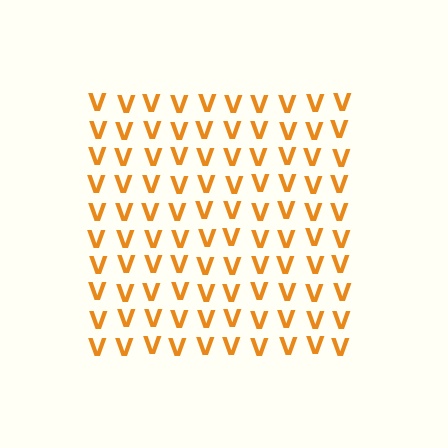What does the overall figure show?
The overall figure shows a square.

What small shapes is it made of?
It is made of small letter V's.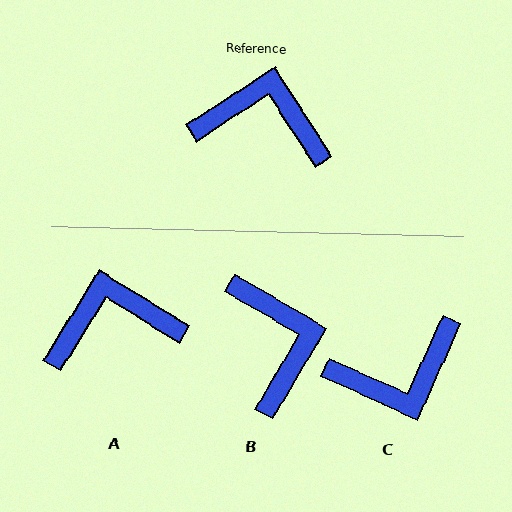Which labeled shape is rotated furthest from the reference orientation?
C, about 147 degrees away.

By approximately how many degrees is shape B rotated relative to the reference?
Approximately 63 degrees clockwise.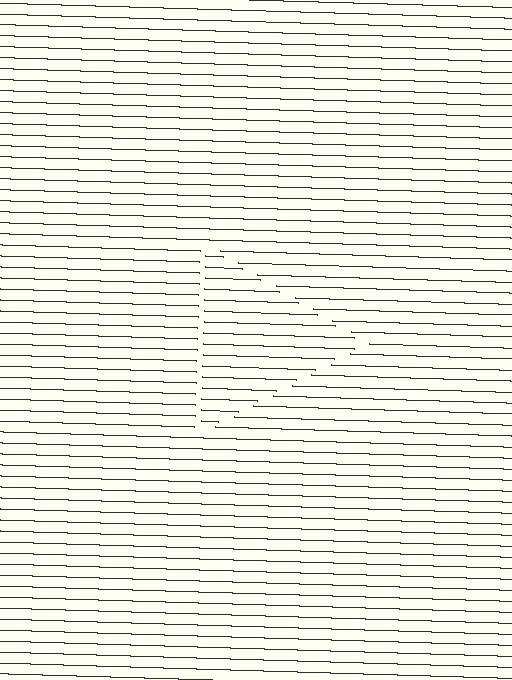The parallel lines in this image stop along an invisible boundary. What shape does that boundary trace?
An illusory triangle. The interior of the shape contains the same grating, shifted by half a period — the contour is defined by the phase discontinuity where line-ends from the inner and outer gratings abut.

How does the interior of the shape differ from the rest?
The interior of the shape contains the same grating, shifted by half a period — the contour is defined by the phase discontinuity where line-ends from the inner and outer gratings abut.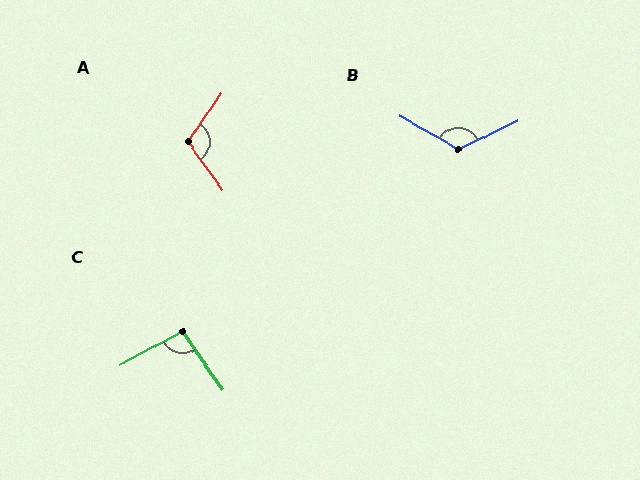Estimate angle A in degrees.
Approximately 110 degrees.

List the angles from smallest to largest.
C (97°), A (110°), B (125°).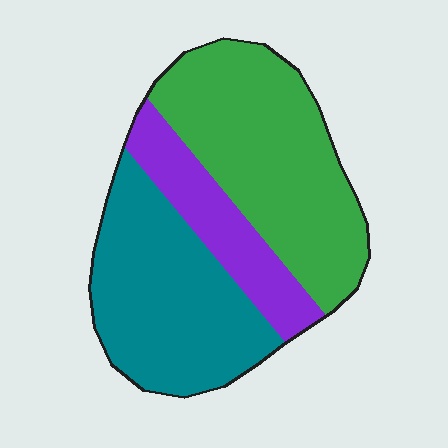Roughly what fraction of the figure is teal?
Teal takes up about three eighths (3/8) of the figure.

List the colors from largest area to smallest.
From largest to smallest: green, teal, purple.